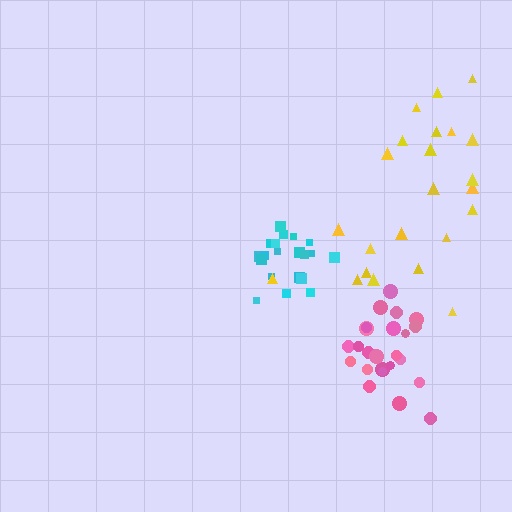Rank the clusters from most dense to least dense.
pink, cyan, yellow.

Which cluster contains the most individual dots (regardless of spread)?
Pink (24).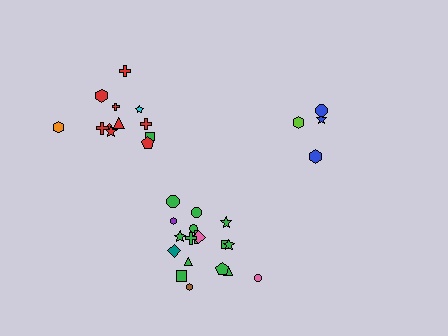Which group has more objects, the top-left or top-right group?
The top-left group.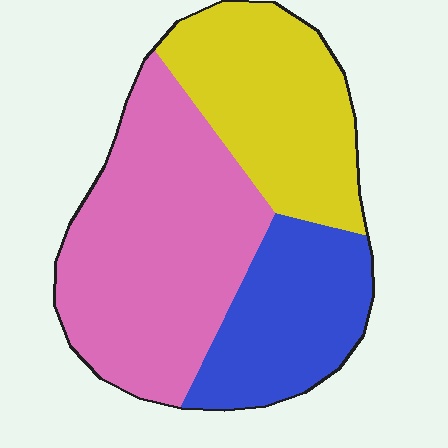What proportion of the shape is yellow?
Yellow covers roughly 30% of the shape.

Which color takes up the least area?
Blue, at roughly 25%.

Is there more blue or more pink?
Pink.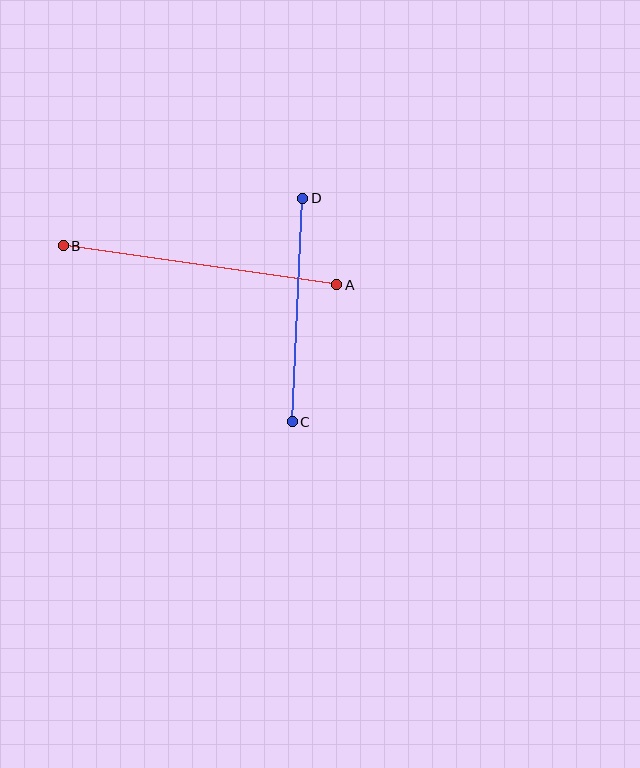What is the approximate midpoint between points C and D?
The midpoint is at approximately (297, 310) pixels.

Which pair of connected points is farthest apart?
Points A and B are farthest apart.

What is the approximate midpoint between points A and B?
The midpoint is at approximately (200, 265) pixels.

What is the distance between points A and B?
The distance is approximately 276 pixels.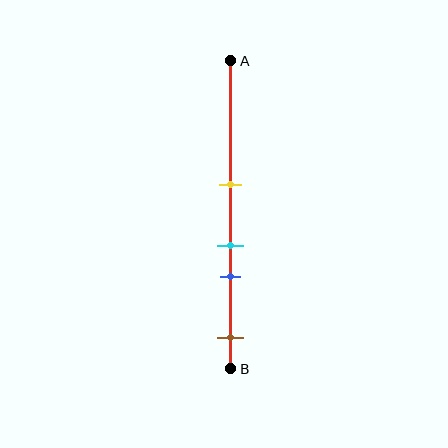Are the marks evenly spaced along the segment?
No, the marks are not evenly spaced.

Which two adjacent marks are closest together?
The cyan and blue marks are the closest adjacent pair.